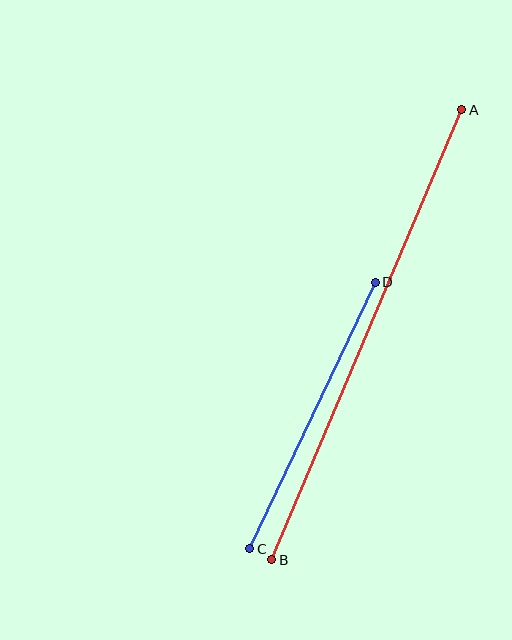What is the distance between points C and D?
The distance is approximately 294 pixels.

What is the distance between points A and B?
The distance is approximately 488 pixels.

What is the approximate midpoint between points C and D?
The midpoint is at approximately (313, 416) pixels.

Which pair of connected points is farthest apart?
Points A and B are farthest apart.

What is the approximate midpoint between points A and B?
The midpoint is at approximately (367, 335) pixels.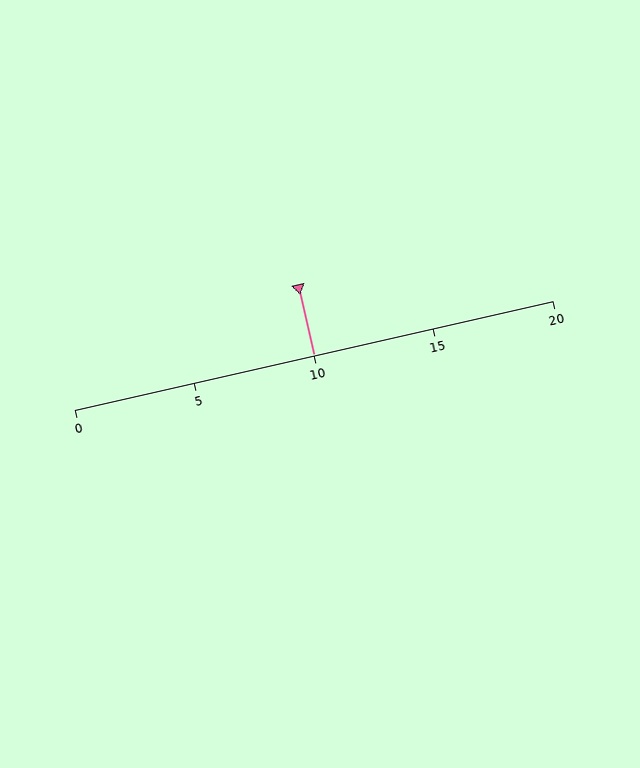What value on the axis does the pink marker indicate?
The marker indicates approximately 10.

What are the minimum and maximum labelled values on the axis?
The axis runs from 0 to 20.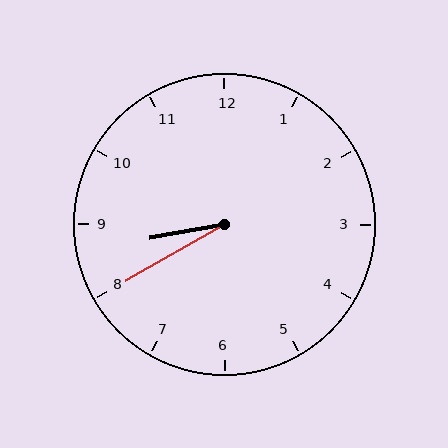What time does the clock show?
8:40.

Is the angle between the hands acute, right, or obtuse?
It is acute.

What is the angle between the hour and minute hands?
Approximately 20 degrees.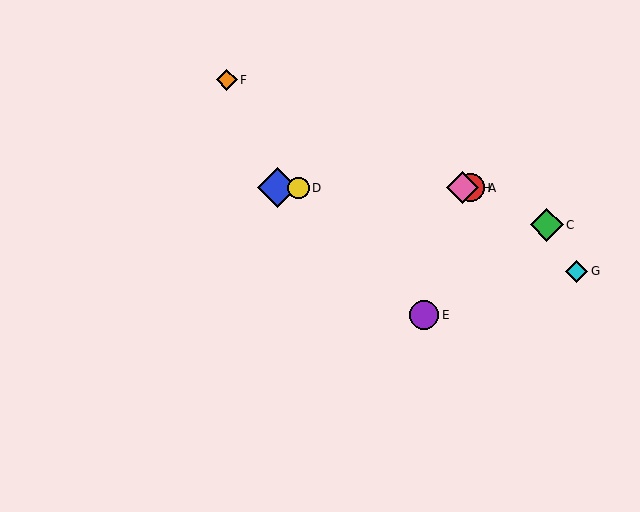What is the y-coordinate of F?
Object F is at y≈80.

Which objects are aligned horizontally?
Objects A, B, D, H are aligned horizontally.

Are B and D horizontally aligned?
Yes, both are at y≈188.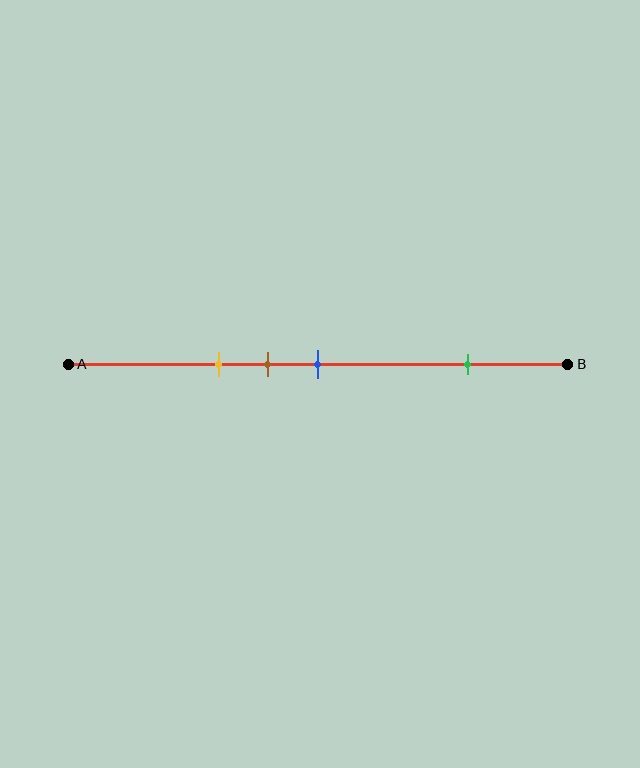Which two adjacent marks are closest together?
The brown and blue marks are the closest adjacent pair.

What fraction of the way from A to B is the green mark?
The green mark is approximately 80% (0.8) of the way from A to B.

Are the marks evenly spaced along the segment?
No, the marks are not evenly spaced.